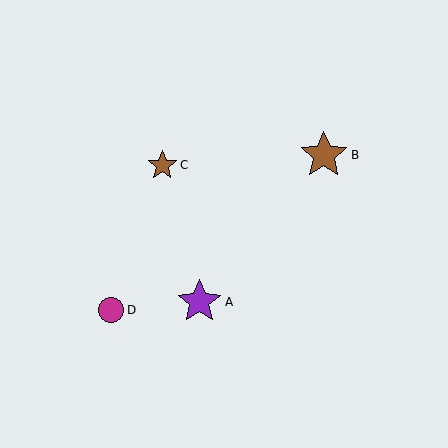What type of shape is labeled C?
Shape C is a brown star.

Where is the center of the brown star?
The center of the brown star is at (162, 165).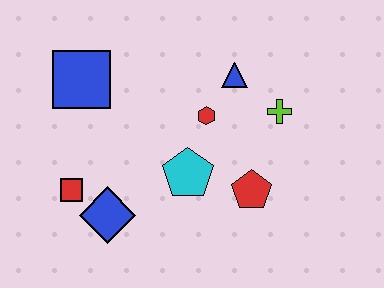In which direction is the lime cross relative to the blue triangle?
The lime cross is to the right of the blue triangle.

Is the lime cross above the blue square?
No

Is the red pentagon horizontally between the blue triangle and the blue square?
No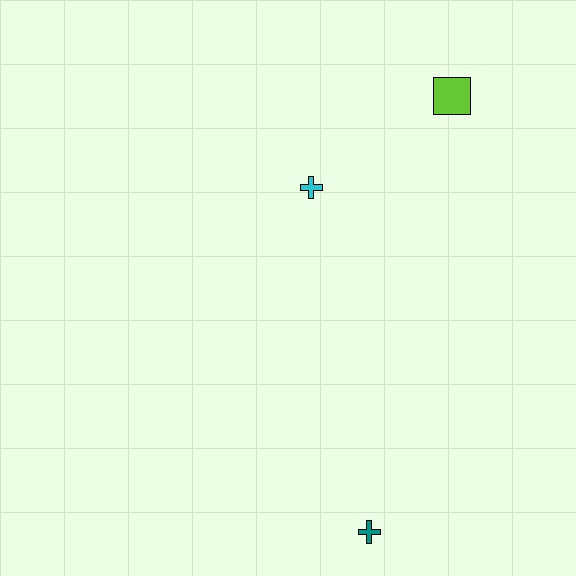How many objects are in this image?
There are 3 objects.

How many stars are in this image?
There are no stars.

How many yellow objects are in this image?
There are no yellow objects.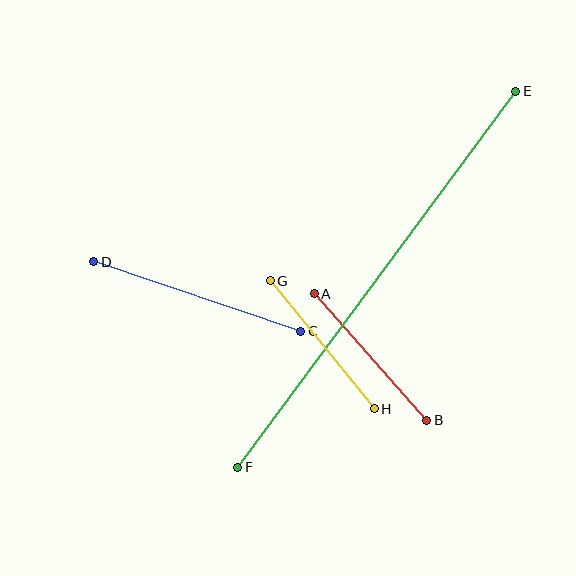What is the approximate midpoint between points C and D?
The midpoint is at approximately (197, 296) pixels.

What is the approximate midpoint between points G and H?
The midpoint is at approximately (322, 345) pixels.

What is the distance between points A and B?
The distance is approximately 169 pixels.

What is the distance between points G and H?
The distance is approximately 165 pixels.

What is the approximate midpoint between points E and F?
The midpoint is at approximately (377, 279) pixels.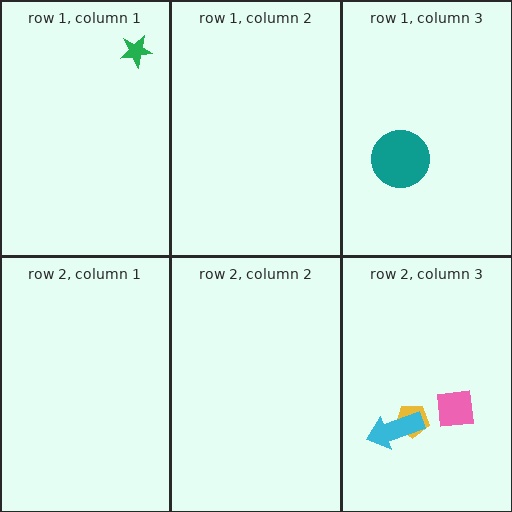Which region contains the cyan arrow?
The row 2, column 3 region.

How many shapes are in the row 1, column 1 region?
1.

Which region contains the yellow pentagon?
The row 2, column 3 region.